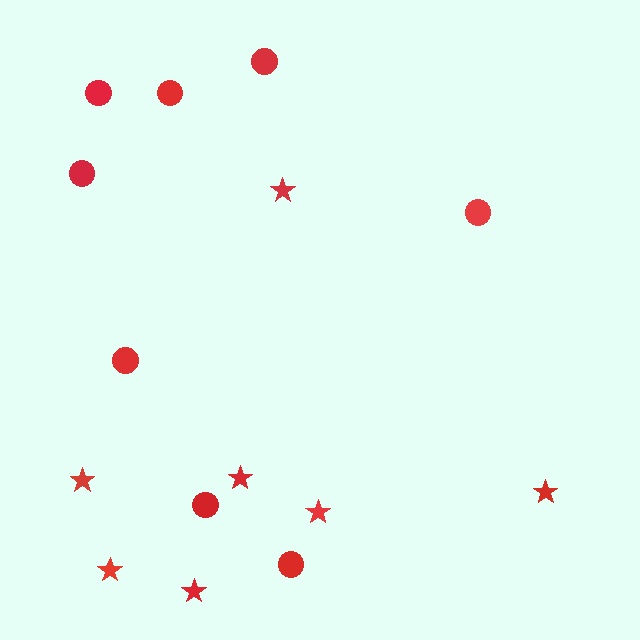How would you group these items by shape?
There are 2 groups: one group of stars (7) and one group of circles (8).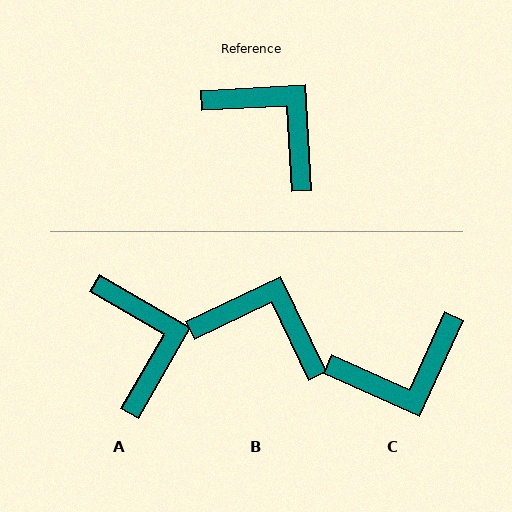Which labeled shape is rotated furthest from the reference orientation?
C, about 118 degrees away.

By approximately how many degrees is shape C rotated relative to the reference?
Approximately 118 degrees clockwise.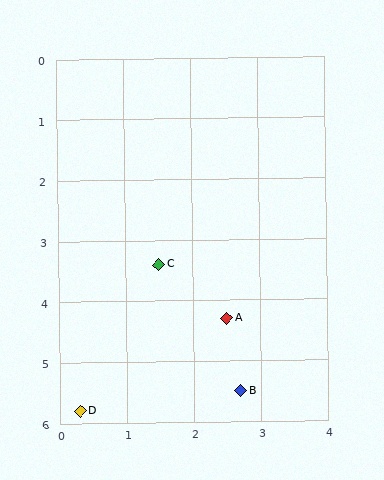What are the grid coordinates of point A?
Point A is at approximately (2.5, 4.3).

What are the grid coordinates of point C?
Point C is at approximately (1.5, 3.4).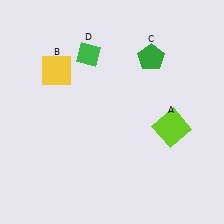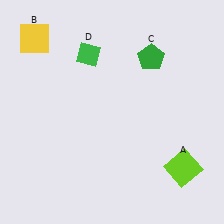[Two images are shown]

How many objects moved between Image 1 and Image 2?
2 objects moved between the two images.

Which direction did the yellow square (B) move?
The yellow square (B) moved up.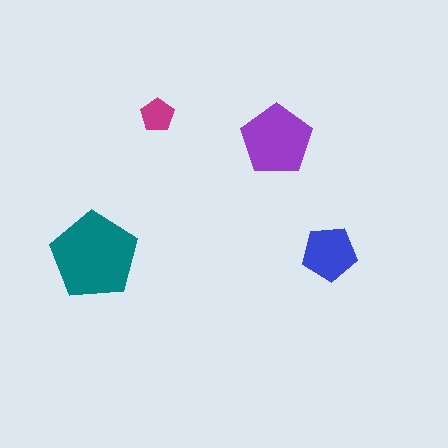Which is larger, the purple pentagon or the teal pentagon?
The teal one.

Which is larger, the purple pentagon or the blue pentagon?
The purple one.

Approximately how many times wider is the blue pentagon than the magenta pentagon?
About 1.5 times wider.